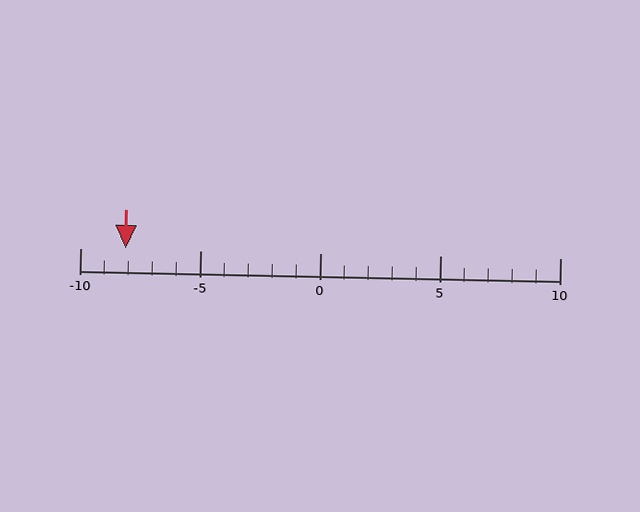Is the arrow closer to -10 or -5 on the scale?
The arrow is closer to -10.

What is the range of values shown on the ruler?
The ruler shows values from -10 to 10.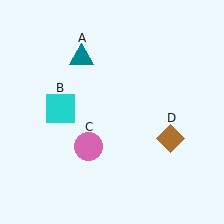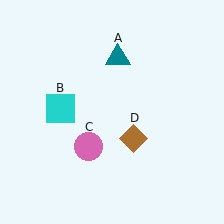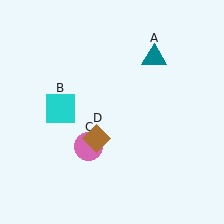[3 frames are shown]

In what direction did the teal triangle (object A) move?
The teal triangle (object A) moved right.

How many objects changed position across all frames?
2 objects changed position: teal triangle (object A), brown diamond (object D).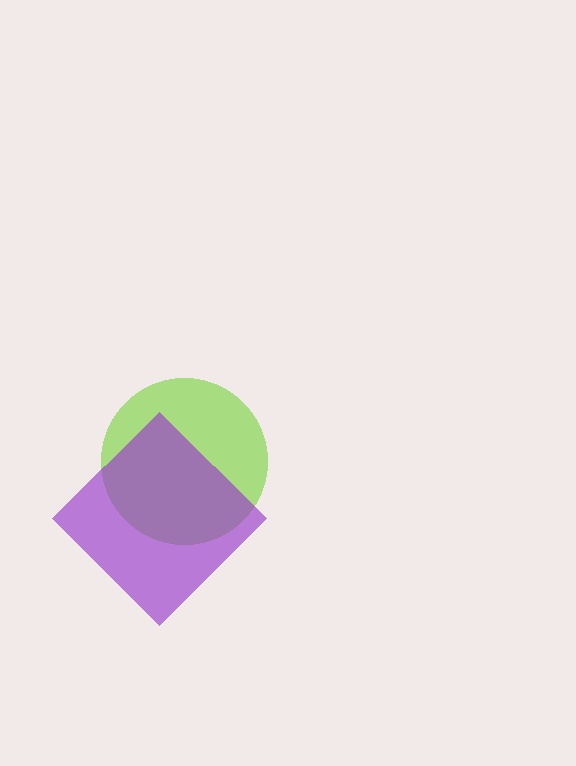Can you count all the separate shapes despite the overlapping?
Yes, there are 2 separate shapes.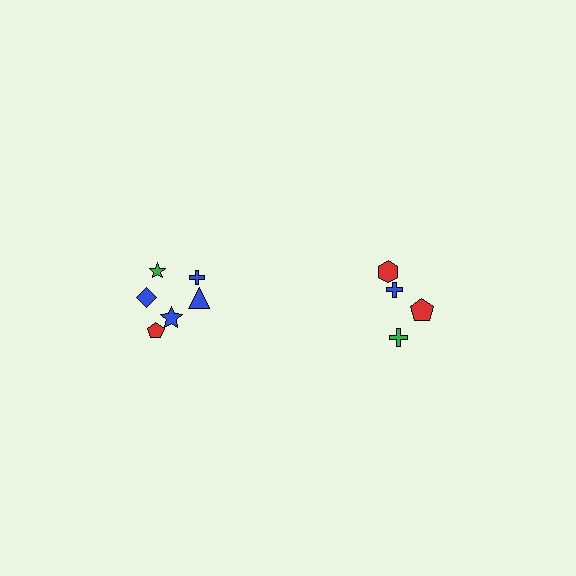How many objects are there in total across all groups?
There are 10 objects.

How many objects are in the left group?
There are 6 objects.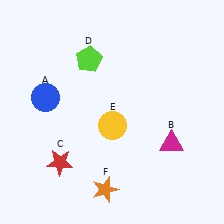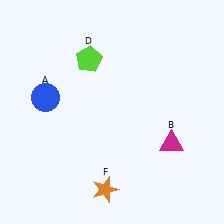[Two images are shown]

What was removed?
The yellow circle (E), the red star (C) were removed in Image 2.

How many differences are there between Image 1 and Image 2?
There are 2 differences between the two images.